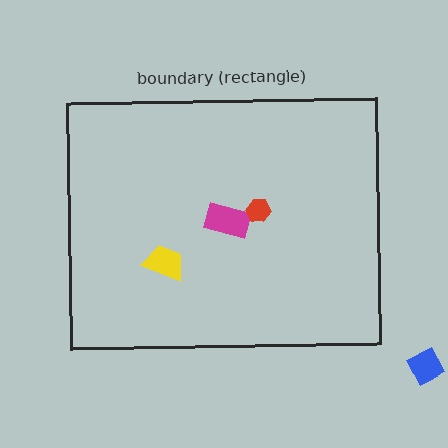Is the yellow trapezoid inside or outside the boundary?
Inside.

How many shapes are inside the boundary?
3 inside, 1 outside.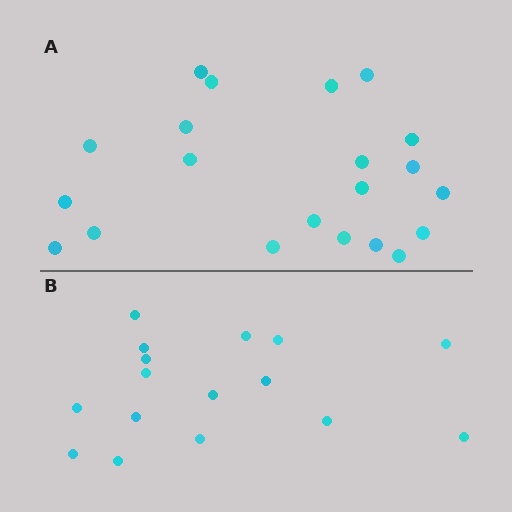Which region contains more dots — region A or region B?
Region A (the top region) has more dots.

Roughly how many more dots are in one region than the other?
Region A has about 5 more dots than region B.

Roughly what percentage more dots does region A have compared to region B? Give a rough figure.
About 30% more.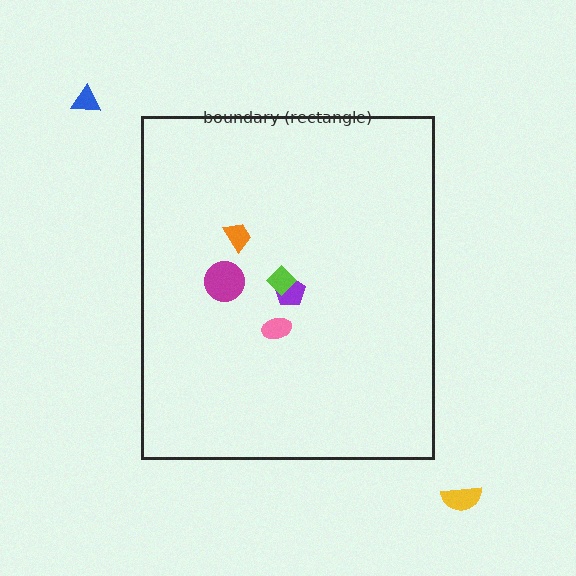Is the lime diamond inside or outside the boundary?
Inside.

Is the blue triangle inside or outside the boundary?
Outside.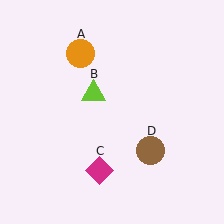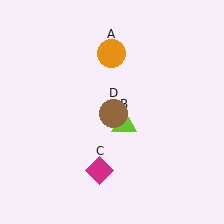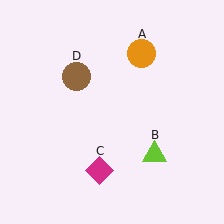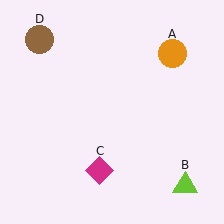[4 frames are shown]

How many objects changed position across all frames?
3 objects changed position: orange circle (object A), lime triangle (object B), brown circle (object D).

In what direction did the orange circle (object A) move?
The orange circle (object A) moved right.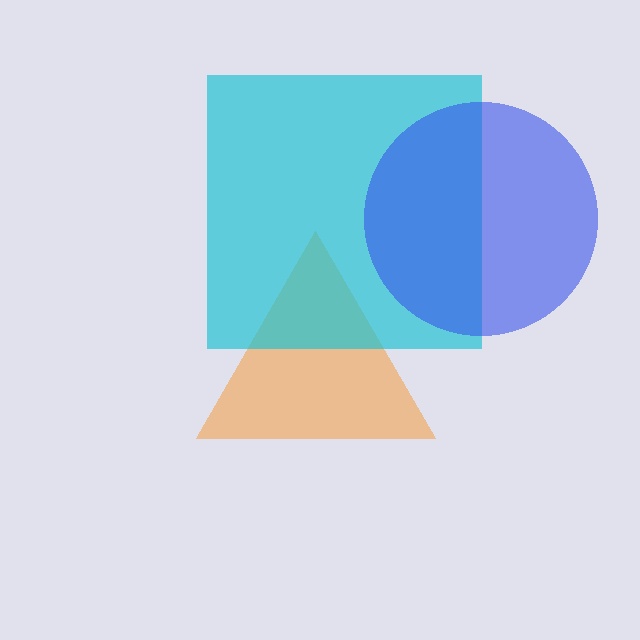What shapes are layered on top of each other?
The layered shapes are: an orange triangle, a cyan square, a blue circle.